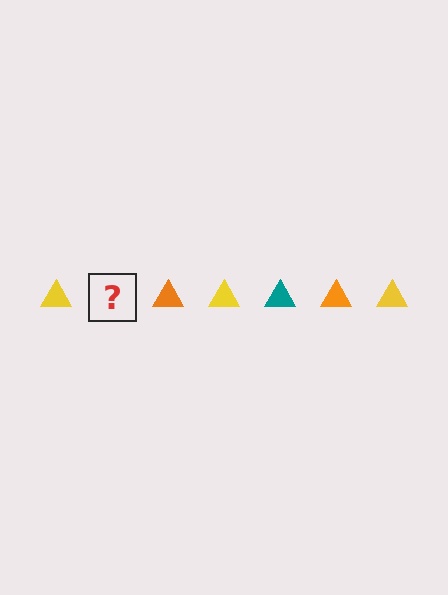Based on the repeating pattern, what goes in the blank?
The blank should be a teal triangle.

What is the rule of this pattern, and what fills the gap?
The rule is that the pattern cycles through yellow, teal, orange triangles. The gap should be filled with a teal triangle.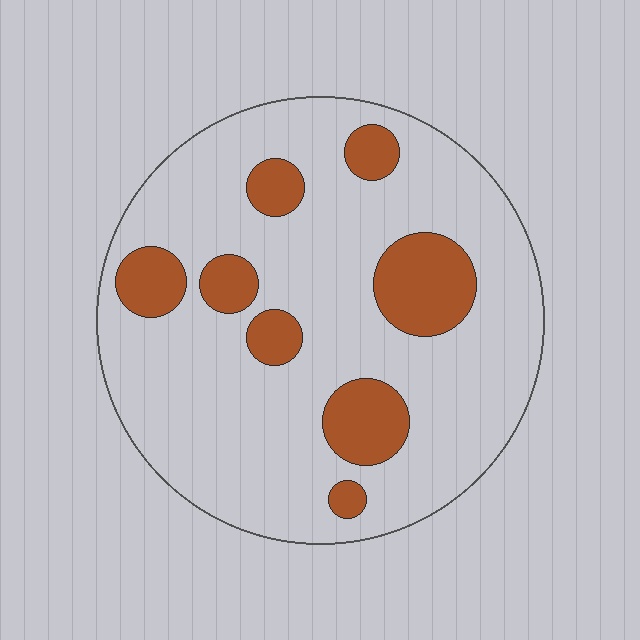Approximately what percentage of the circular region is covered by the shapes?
Approximately 20%.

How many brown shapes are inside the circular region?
8.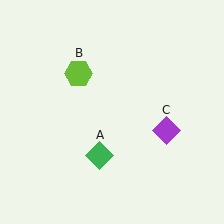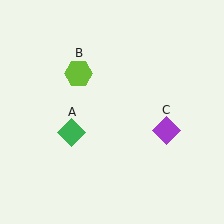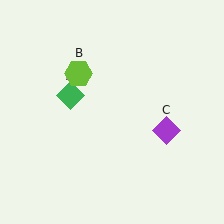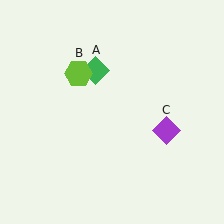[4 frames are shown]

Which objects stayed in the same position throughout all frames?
Lime hexagon (object B) and purple diamond (object C) remained stationary.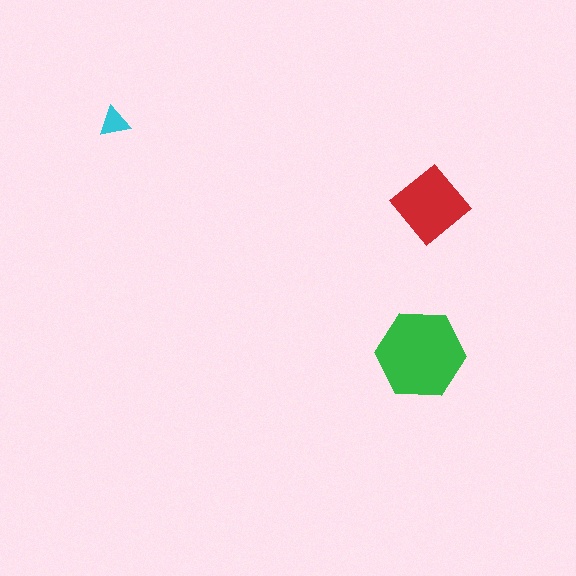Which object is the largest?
The green hexagon.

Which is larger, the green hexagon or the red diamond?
The green hexagon.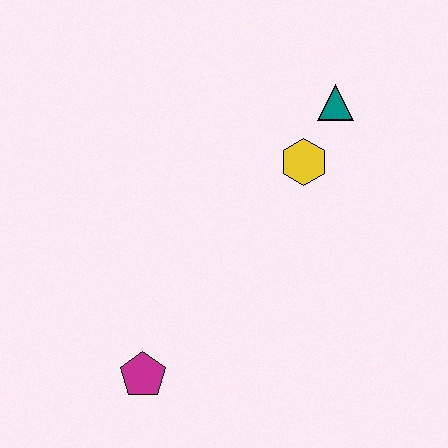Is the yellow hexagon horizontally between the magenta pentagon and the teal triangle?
Yes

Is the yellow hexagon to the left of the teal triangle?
Yes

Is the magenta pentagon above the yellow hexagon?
No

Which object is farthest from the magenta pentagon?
The teal triangle is farthest from the magenta pentagon.